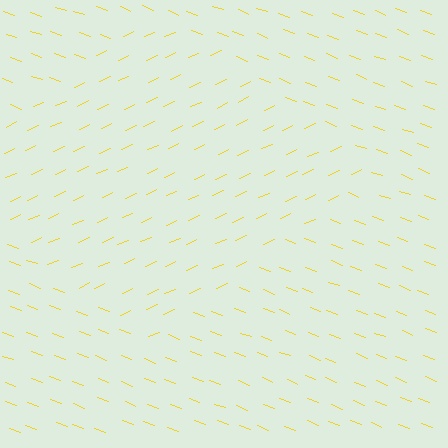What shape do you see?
I see a diamond.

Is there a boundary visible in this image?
Yes, there is a texture boundary formed by a change in line orientation.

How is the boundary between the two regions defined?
The boundary is defined purely by a change in line orientation (approximately 45 degrees difference). All lines are the same color and thickness.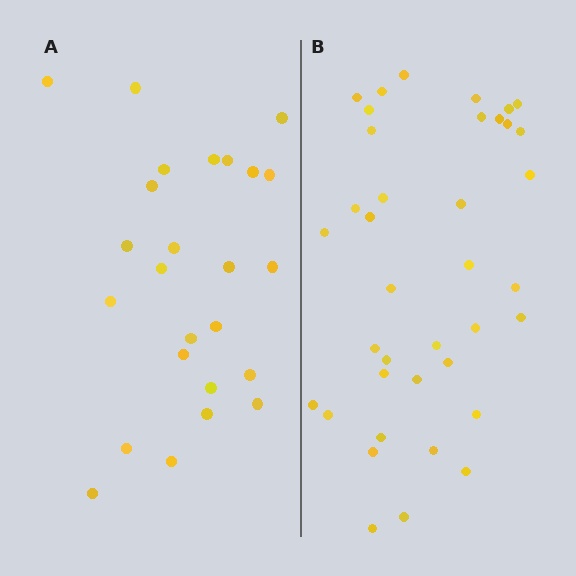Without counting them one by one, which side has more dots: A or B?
Region B (the right region) has more dots.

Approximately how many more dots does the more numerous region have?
Region B has approximately 15 more dots than region A.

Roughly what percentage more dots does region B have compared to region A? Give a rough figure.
About 50% more.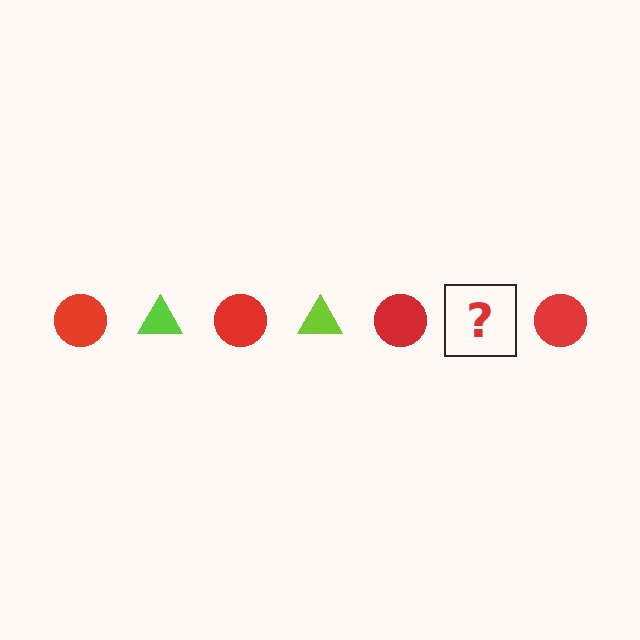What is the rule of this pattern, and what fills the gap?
The rule is that the pattern alternates between red circle and lime triangle. The gap should be filled with a lime triangle.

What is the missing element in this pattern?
The missing element is a lime triangle.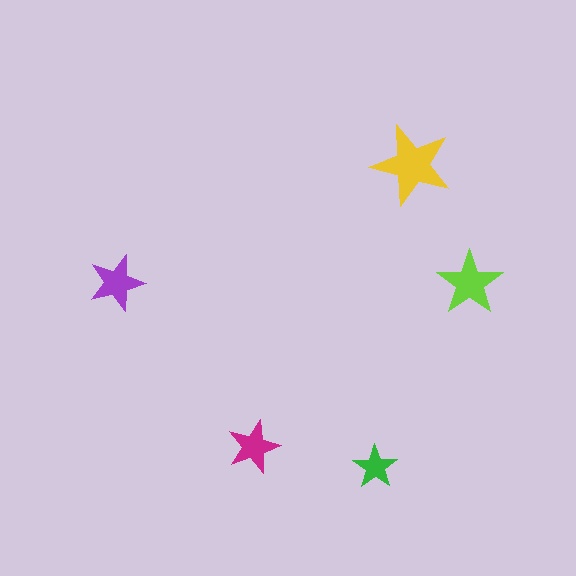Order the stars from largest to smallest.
the yellow one, the lime one, the purple one, the magenta one, the green one.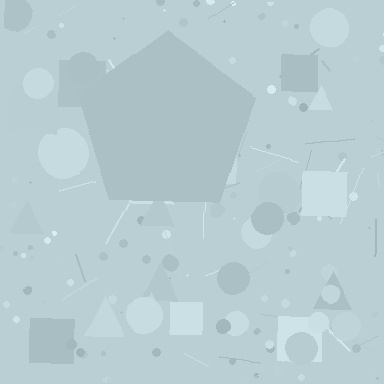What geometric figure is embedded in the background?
A pentagon is embedded in the background.